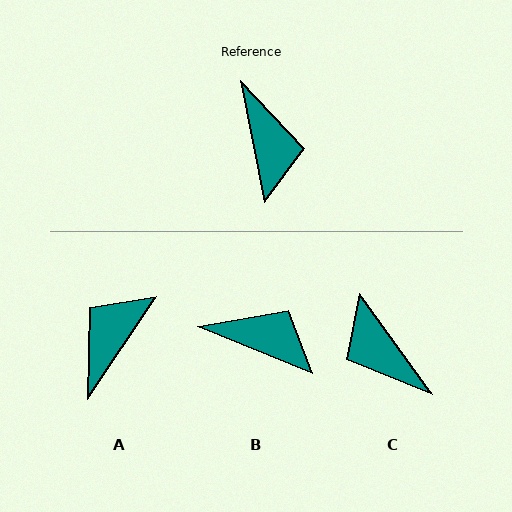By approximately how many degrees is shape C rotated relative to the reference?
Approximately 156 degrees clockwise.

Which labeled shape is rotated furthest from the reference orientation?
C, about 156 degrees away.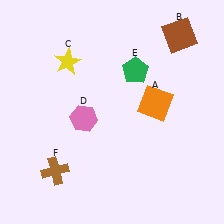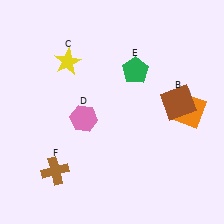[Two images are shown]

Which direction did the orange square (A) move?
The orange square (A) moved right.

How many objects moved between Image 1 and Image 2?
2 objects moved between the two images.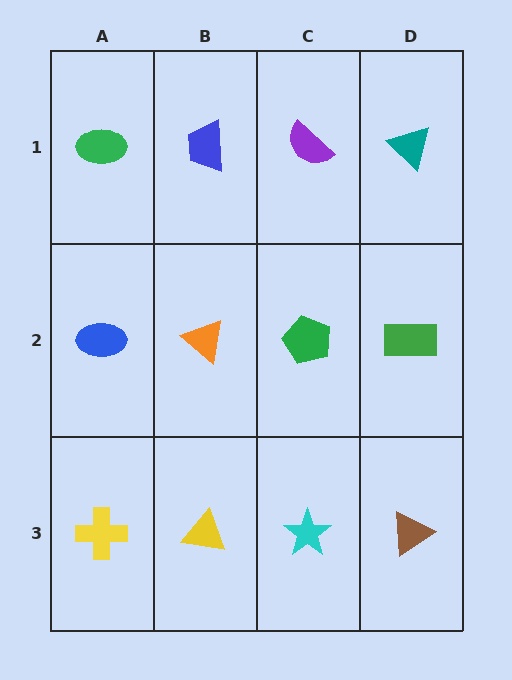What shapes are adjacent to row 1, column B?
An orange triangle (row 2, column B), a green ellipse (row 1, column A), a purple semicircle (row 1, column C).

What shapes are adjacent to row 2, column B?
A blue trapezoid (row 1, column B), a yellow triangle (row 3, column B), a blue ellipse (row 2, column A), a green pentagon (row 2, column C).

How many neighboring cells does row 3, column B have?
3.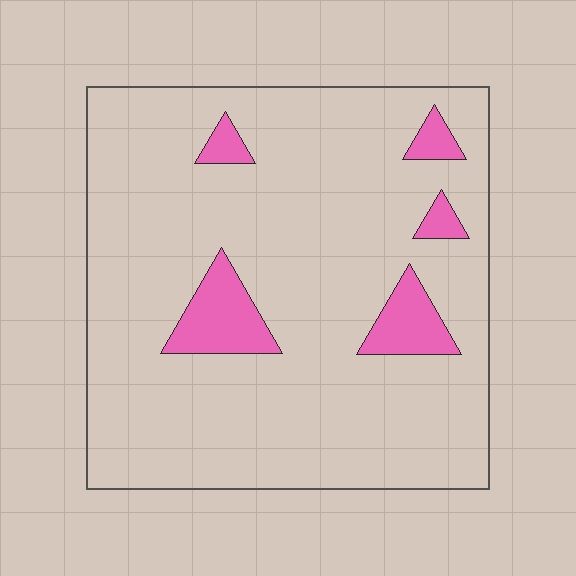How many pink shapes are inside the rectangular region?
5.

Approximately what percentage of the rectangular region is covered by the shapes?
Approximately 10%.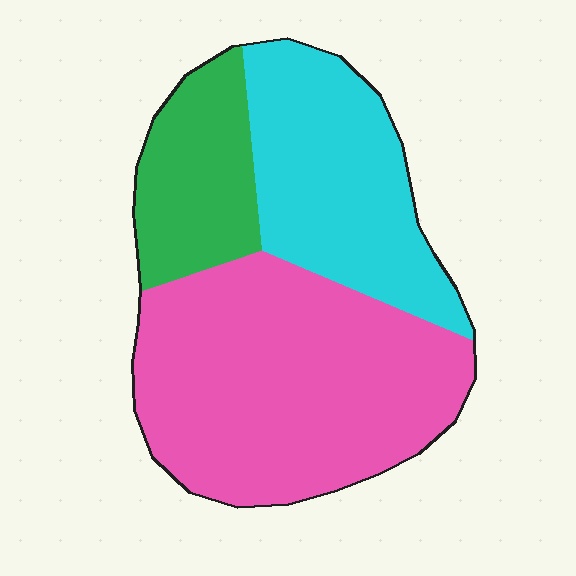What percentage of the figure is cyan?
Cyan takes up about one third (1/3) of the figure.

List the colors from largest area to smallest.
From largest to smallest: pink, cyan, green.